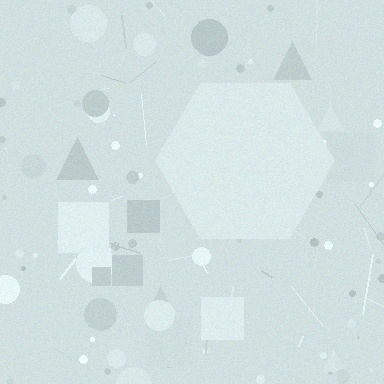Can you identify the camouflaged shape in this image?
The camouflaged shape is a hexagon.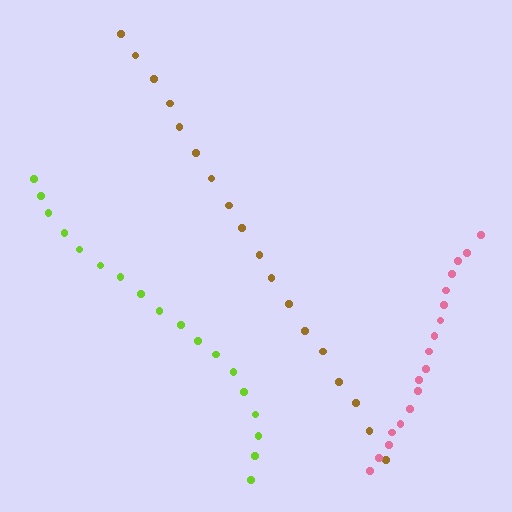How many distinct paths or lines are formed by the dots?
There are 3 distinct paths.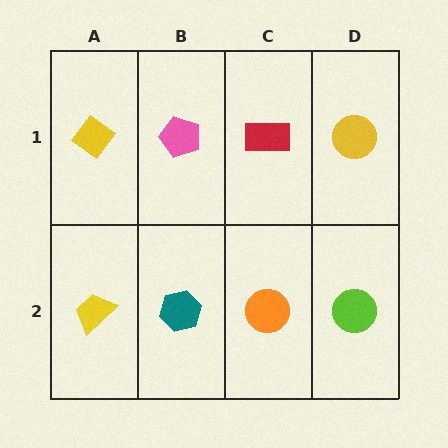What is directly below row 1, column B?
A teal hexagon.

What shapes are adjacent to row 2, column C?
A red rectangle (row 1, column C), a teal hexagon (row 2, column B), a lime circle (row 2, column D).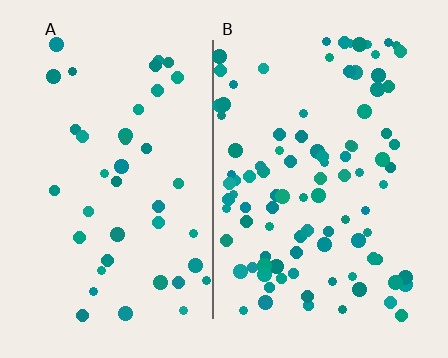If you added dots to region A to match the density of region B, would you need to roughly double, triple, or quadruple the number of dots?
Approximately double.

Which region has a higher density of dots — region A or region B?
B (the right).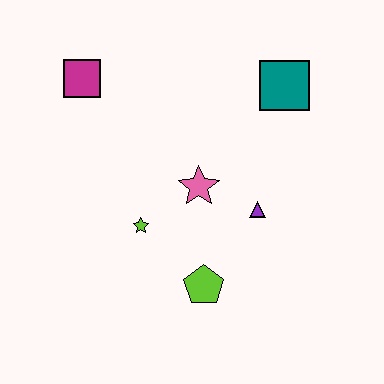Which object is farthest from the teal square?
The lime pentagon is farthest from the teal square.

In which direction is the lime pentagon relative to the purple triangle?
The lime pentagon is below the purple triangle.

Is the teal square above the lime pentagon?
Yes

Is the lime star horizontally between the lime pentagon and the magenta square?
Yes